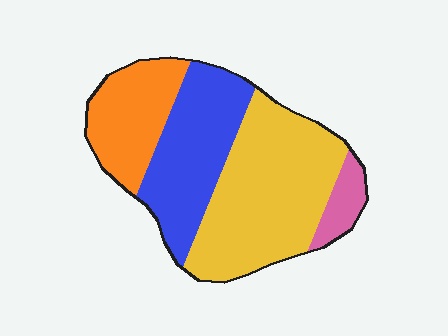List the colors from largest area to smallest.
From largest to smallest: yellow, blue, orange, pink.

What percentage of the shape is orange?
Orange takes up about one fifth (1/5) of the shape.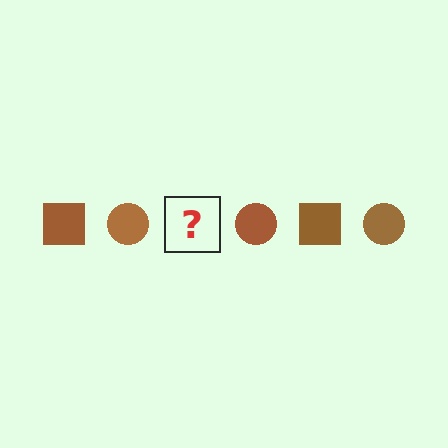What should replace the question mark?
The question mark should be replaced with a brown square.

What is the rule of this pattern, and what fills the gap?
The rule is that the pattern cycles through square, circle shapes in brown. The gap should be filled with a brown square.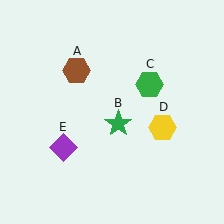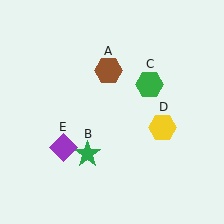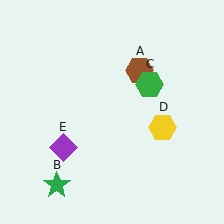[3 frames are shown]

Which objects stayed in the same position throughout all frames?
Green hexagon (object C) and yellow hexagon (object D) and purple diamond (object E) remained stationary.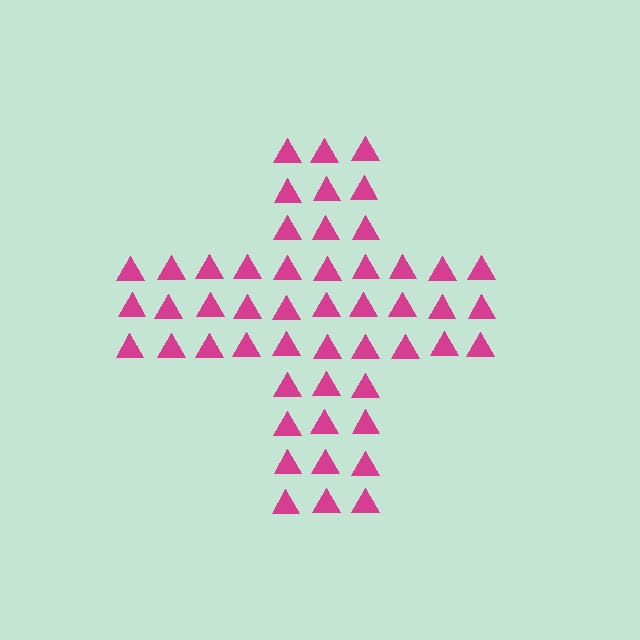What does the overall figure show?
The overall figure shows a cross.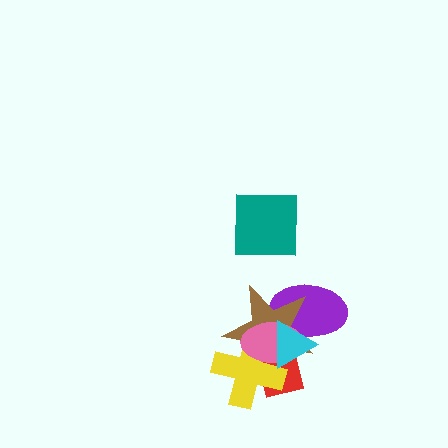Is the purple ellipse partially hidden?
Yes, it is partially covered by another shape.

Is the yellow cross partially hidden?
Yes, it is partially covered by another shape.